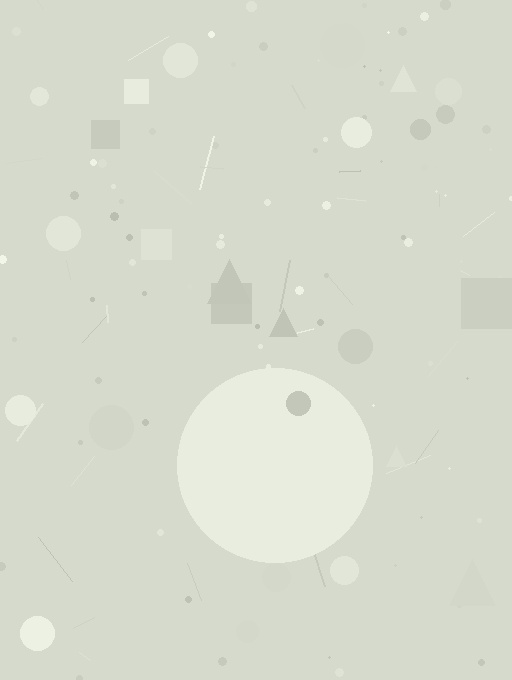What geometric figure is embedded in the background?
A circle is embedded in the background.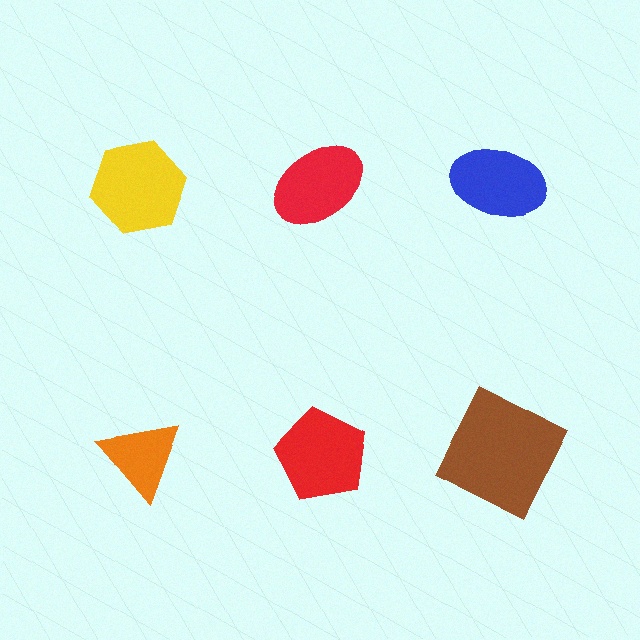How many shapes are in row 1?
3 shapes.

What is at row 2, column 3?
A brown square.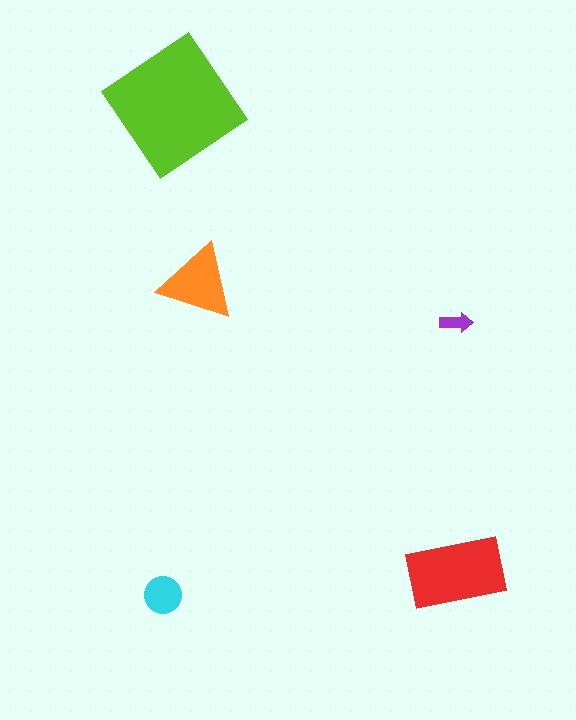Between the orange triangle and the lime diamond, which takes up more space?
The lime diamond.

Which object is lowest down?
The cyan circle is bottommost.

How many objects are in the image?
There are 5 objects in the image.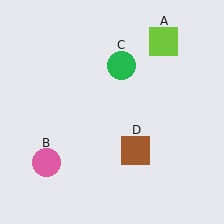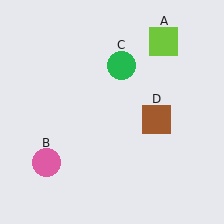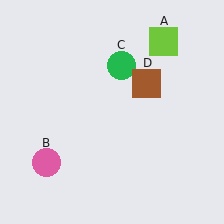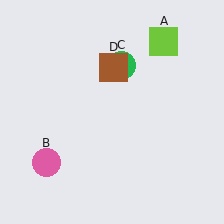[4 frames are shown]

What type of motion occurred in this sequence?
The brown square (object D) rotated counterclockwise around the center of the scene.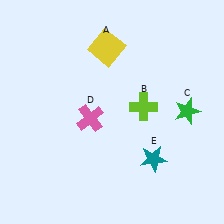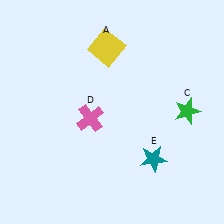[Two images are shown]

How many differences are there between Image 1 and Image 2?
There is 1 difference between the two images.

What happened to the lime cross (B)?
The lime cross (B) was removed in Image 2. It was in the top-right area of Image 1.